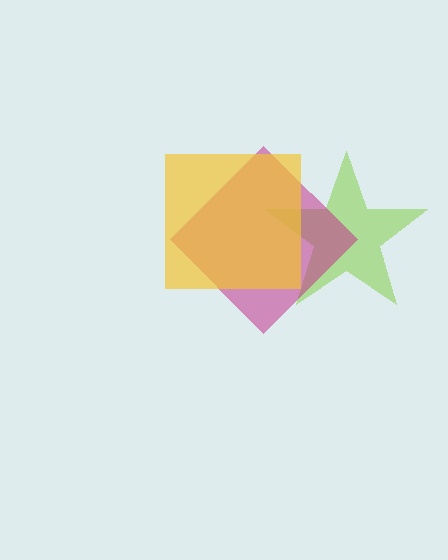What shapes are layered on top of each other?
The layered shapes are: a lime star, a magenta diamond, a yellow square.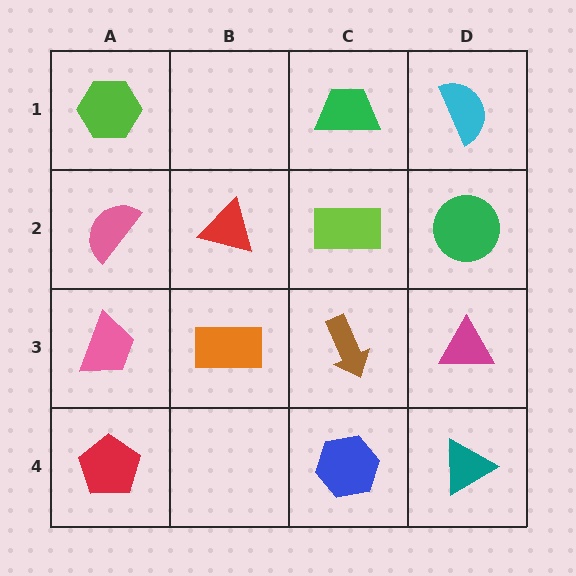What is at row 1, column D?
A cyan semicircle.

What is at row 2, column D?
A green circle.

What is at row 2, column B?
A red triangle.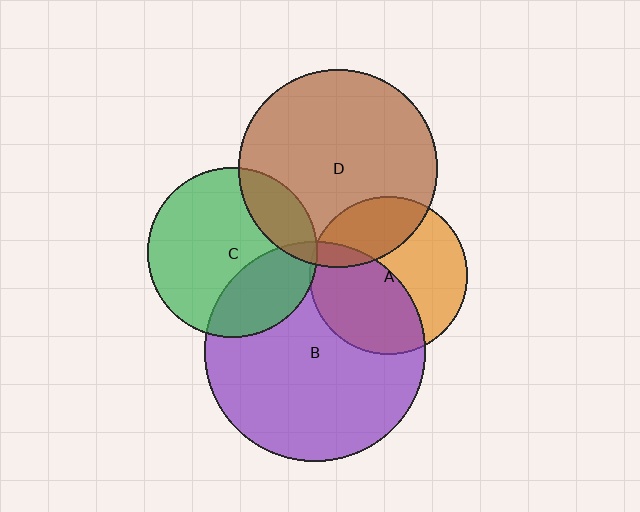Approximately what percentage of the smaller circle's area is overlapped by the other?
Approximately 20%.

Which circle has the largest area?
Circle B (purple).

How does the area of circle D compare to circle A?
Approximately 1.6 times.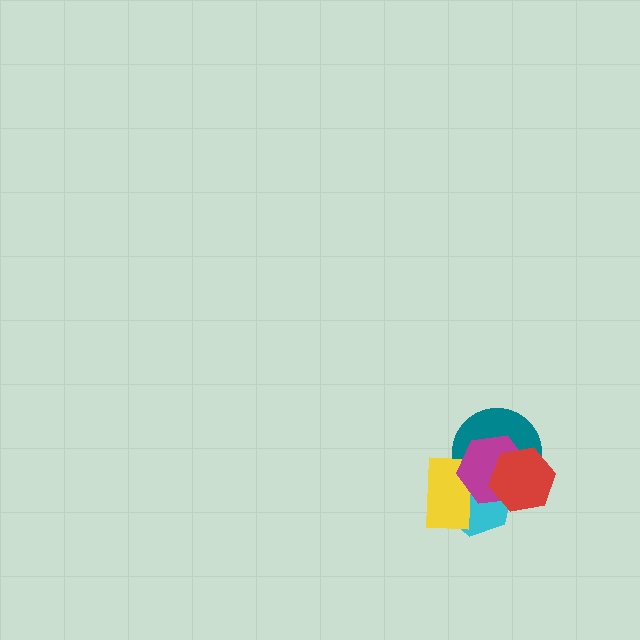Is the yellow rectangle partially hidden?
Yes, it is partially covered by another shape.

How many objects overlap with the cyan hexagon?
4 objects overlap with the cyan hexagon.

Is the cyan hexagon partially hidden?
Yes, it is partially covered by another shape.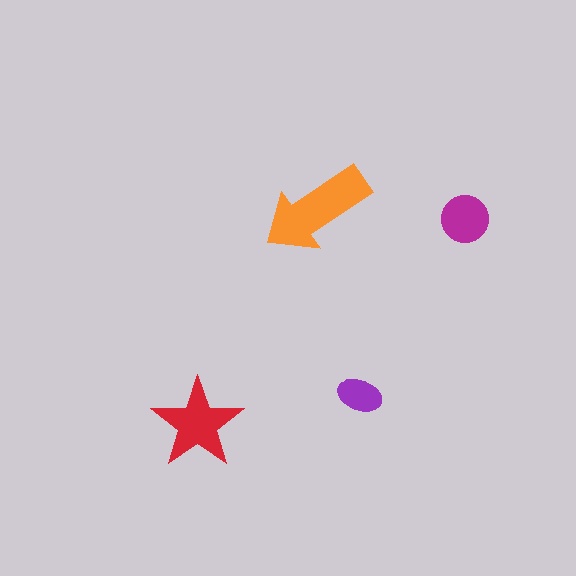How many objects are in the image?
There are 4 objects in the image.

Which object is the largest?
The orange arrow.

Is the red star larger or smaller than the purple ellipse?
Larger.